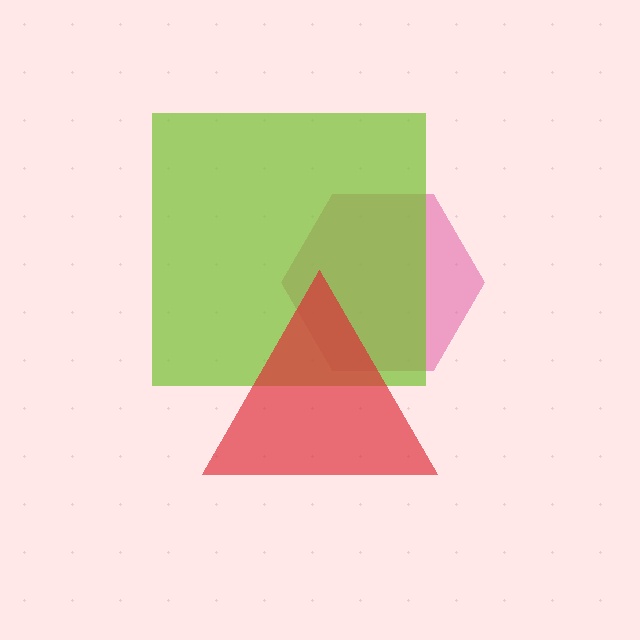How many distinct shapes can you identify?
There are 3 distinct shapes: a pink hexagon, a lime square, a red triangle.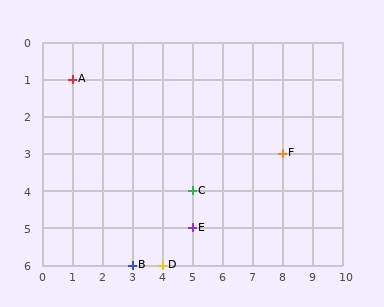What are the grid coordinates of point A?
Point A is at grid coordinates (1, 1).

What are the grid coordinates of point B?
Point B is at grid coordinates (3, 6).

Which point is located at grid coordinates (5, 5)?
Point E is at (5, 5).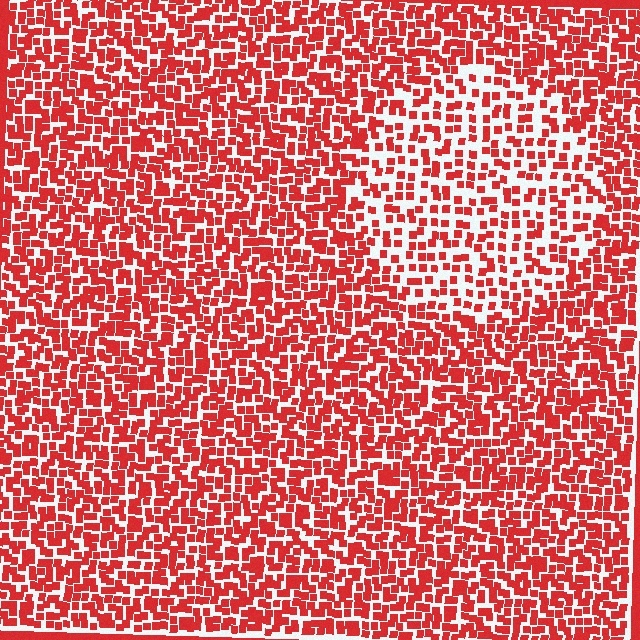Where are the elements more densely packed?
The elements are more densely packed outside the circle boundary.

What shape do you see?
I see a circle.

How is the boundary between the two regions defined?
The boundary is defined by a change in element density (approximately 1.8x ratio). All elements are the same color, size, and shape.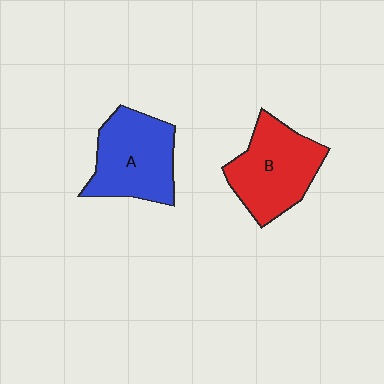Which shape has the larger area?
Shape B (red).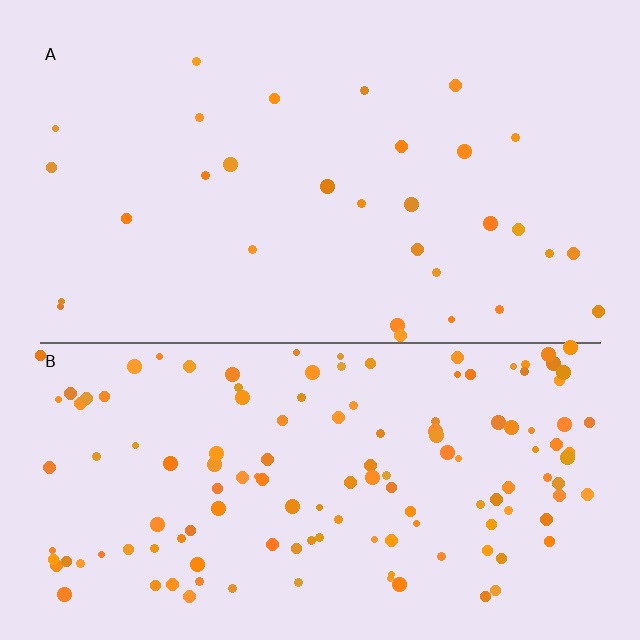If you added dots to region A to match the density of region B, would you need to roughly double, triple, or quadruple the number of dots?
Approximately quadruple.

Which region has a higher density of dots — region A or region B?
B (the bottom).